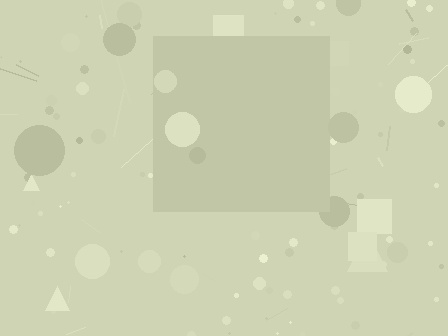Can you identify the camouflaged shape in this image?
The camouflaged shape is a square.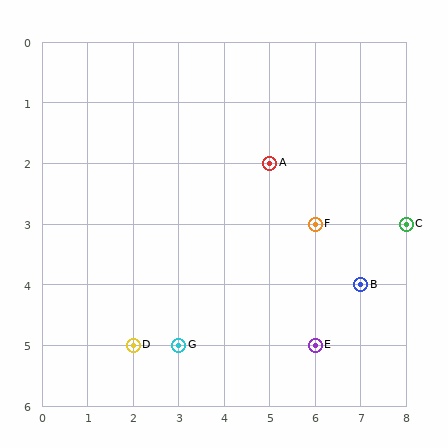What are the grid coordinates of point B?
Point B is at grid coordinates (7, 4).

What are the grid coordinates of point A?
Point A is at grid coordinates (5, 2).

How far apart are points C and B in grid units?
Points C and B are 1 column and 1 row apart (about 1.4 grid units diagonally).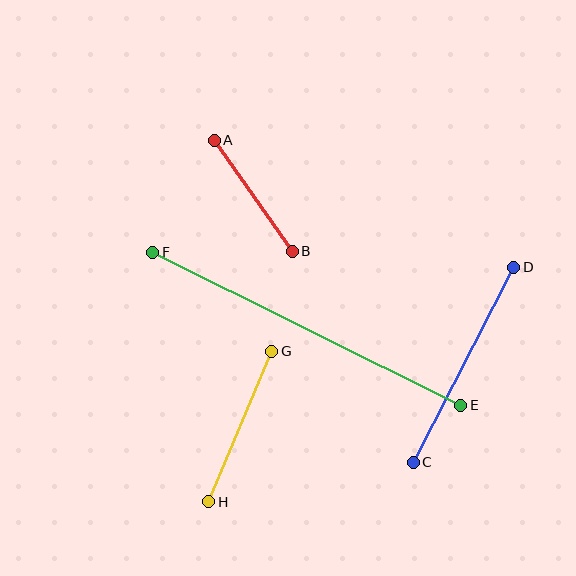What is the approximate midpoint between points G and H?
The midpoint is at approximately (240, 427) pixels.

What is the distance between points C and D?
The distance is approximately 219 pixels.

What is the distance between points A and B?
The distance is approximately 136 pixels.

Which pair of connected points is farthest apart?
Points E and F are farthest apart.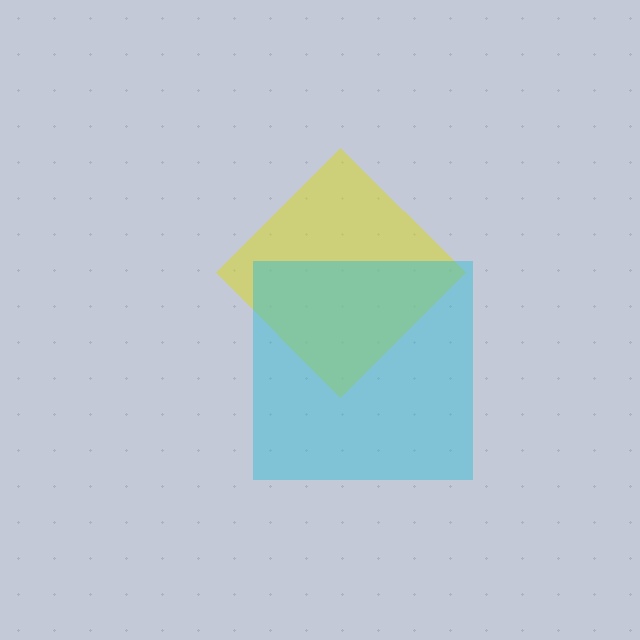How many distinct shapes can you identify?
There are 2 distinct shapes: a yellow diamond, a cyan square.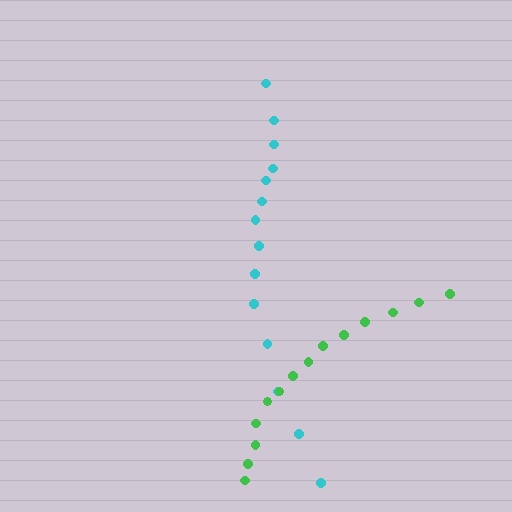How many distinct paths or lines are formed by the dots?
There are 2 distinct paths.